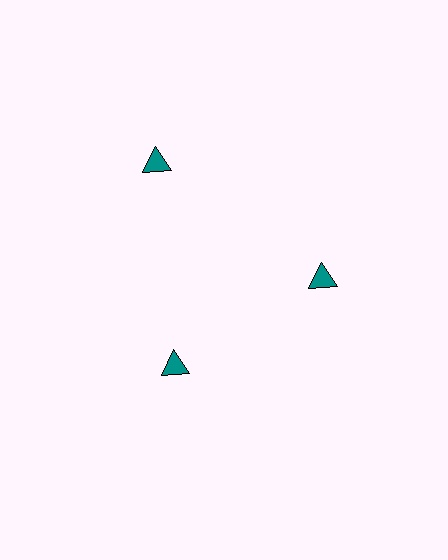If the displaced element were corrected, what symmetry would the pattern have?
It would have 3-fold rotational symmetry — the pattern would map onto itself every 120 degrees.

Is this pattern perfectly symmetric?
No. The 3 teal triangles are arranged in a ring, but one element near the 11 o'clock position is pushed outward from the center, breaking the 3-fold rotational symmetry.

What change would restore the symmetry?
The symmetry would be restored by moving it inward, back onto the ring so that all 3 triangles sit at equal angles and equal distance from the center.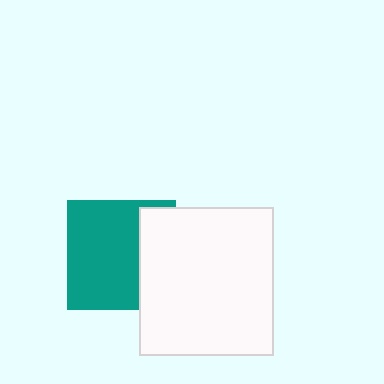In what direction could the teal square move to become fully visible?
The teal square could move left. That would shift it out from behind the white rectangle entirely.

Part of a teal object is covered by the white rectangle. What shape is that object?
It is a square.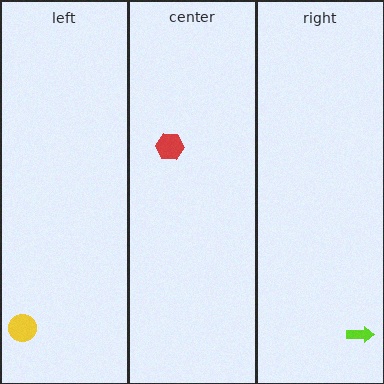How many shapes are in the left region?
1.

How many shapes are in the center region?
1.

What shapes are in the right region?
The lime arrow.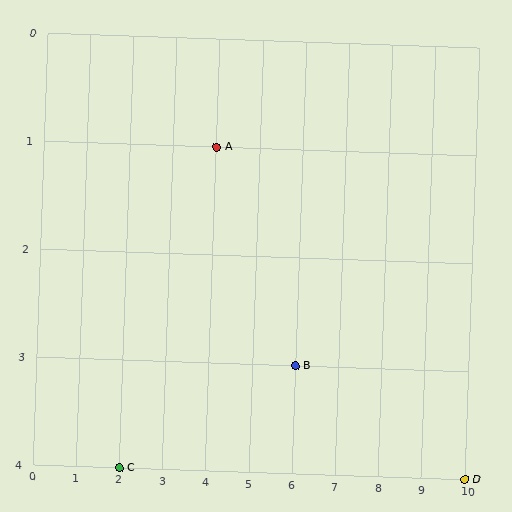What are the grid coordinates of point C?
Point C is at grid coordinates (2, 4).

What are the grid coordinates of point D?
Point D is at grid coordinates (10, 4).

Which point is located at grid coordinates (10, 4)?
Point D is at (10, 4).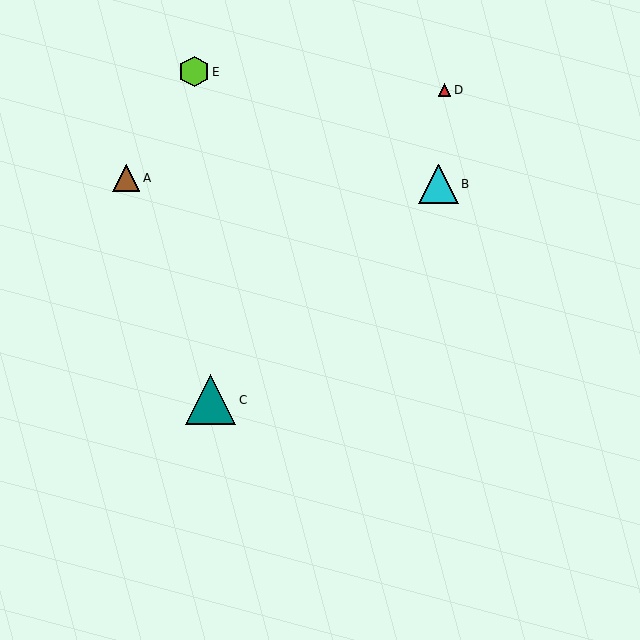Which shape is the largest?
The teal triangle (labeled C) is the largest.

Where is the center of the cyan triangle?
The center of the cyan triangle is at (439, 184).